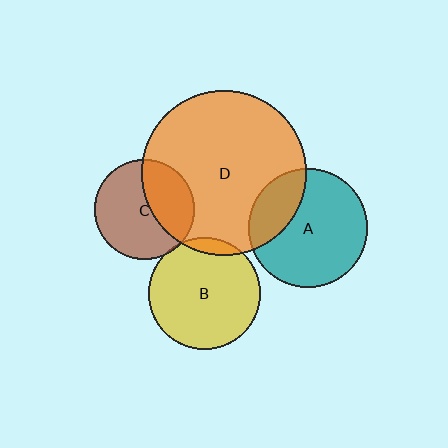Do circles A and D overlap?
Yes.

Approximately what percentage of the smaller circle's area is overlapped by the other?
Approximately 25%.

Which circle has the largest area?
Circle D (orange).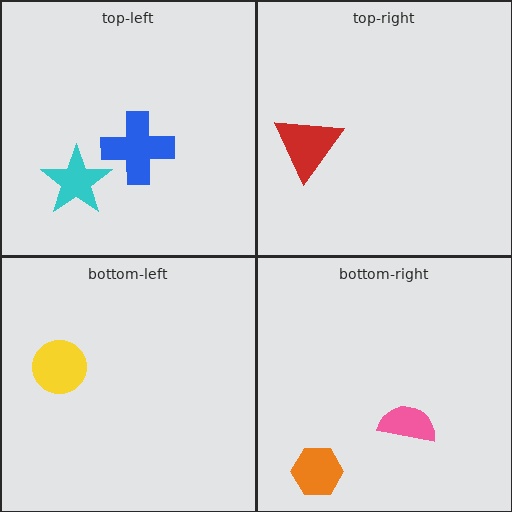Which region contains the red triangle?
The top-right region.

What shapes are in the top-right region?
The red triangle.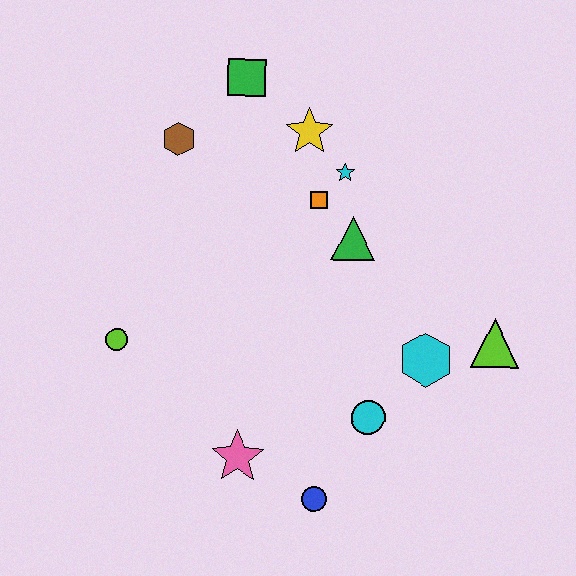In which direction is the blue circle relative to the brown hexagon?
The blue circle is below the brown hexagon.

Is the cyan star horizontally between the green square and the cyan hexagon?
Yes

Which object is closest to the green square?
The yellow star is closest to the green square.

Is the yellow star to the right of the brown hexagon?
Yes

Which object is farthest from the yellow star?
The blue circle is farthest from the yellow star.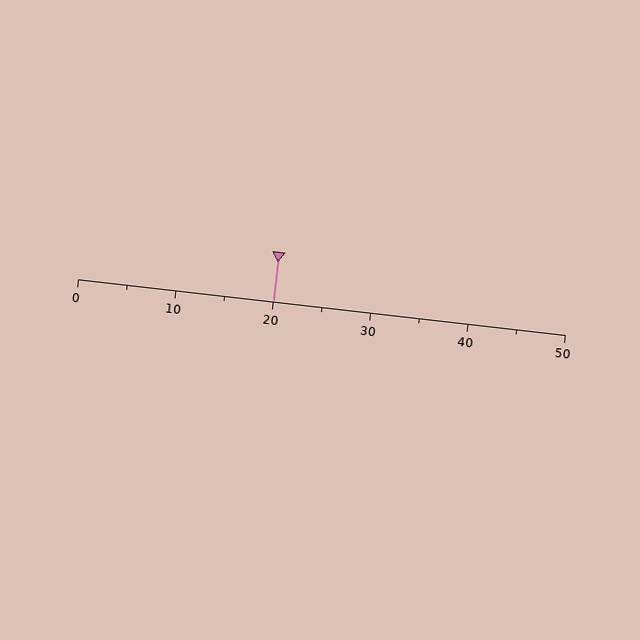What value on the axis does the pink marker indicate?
The marker indicates approximately 20.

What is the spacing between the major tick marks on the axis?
The major ticks are spaced 10 apart.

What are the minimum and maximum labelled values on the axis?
The axis runs from 0 to 50.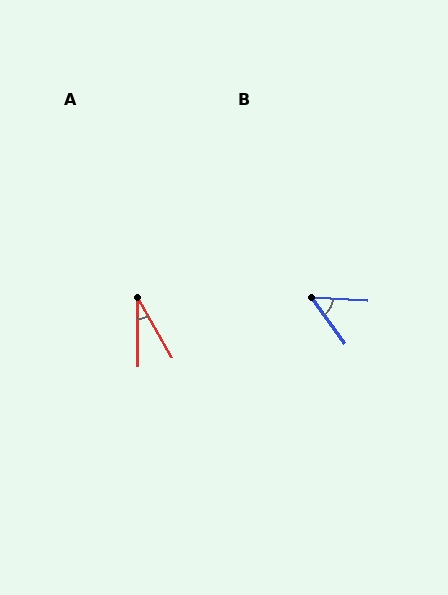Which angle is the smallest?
A, at approximately 30 degrees.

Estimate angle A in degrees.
Approximately 30 degrees.